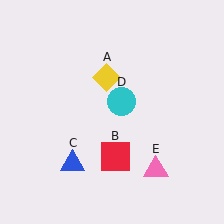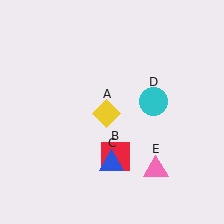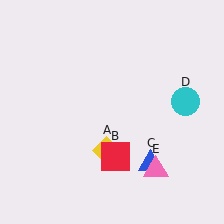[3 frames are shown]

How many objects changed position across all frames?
3 objects changed position: yellow diamond (object A), blue triangle (object C), cyan circle (object D).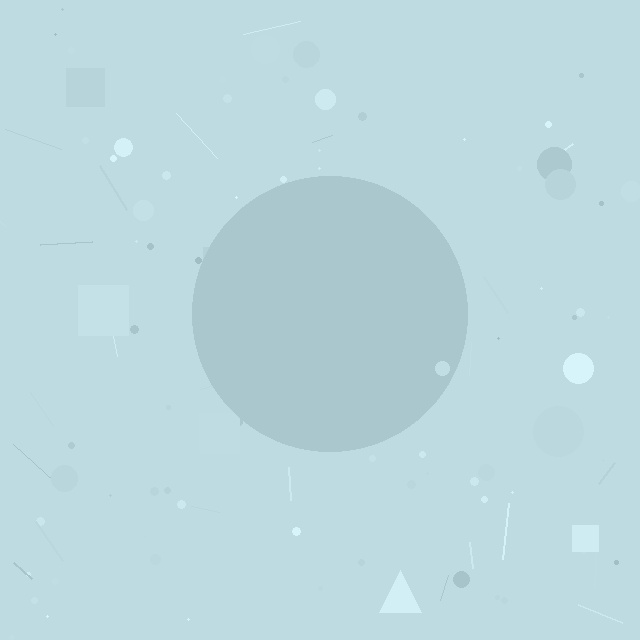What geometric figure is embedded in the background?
A circle is embedded in the background.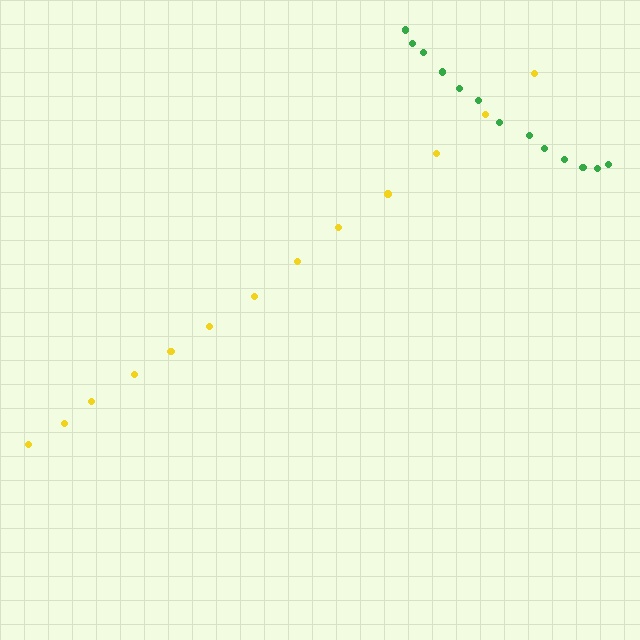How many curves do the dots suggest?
There are 2 distinct paths.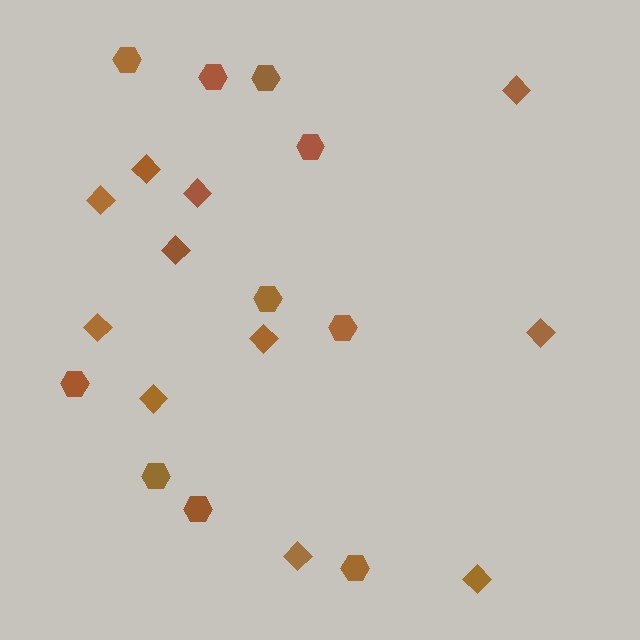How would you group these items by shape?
There are 2 groups: one group of diamonds (11) and one group of hexagons (10).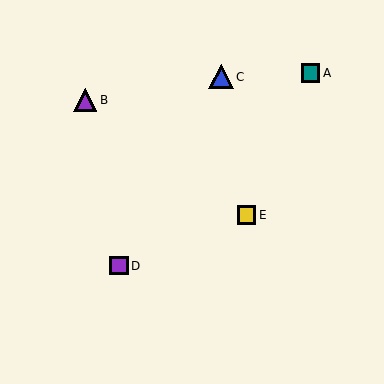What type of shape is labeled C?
Shape C is a blue triangle.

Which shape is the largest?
The blue triangle (labeled C) is the largest.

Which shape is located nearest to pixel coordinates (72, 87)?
The purple triangle (labeled B) at (85, 100) is nearest to that location.